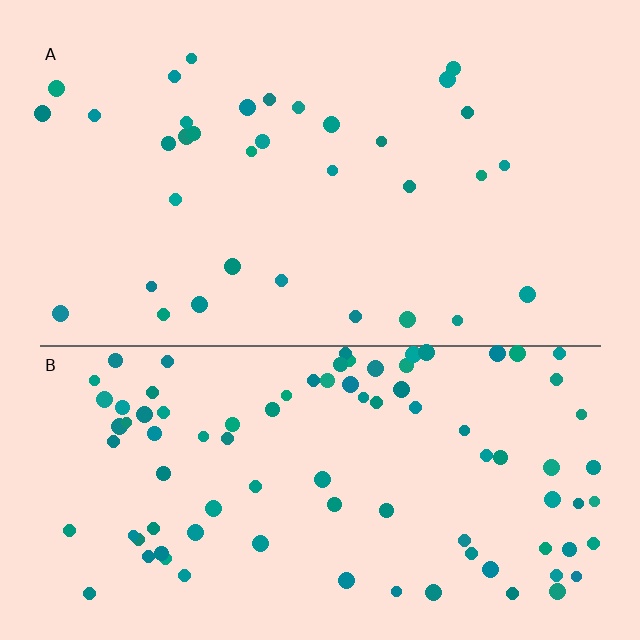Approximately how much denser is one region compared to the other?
Approximately 2.6× — region B over region A.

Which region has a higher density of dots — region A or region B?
B (the bottom).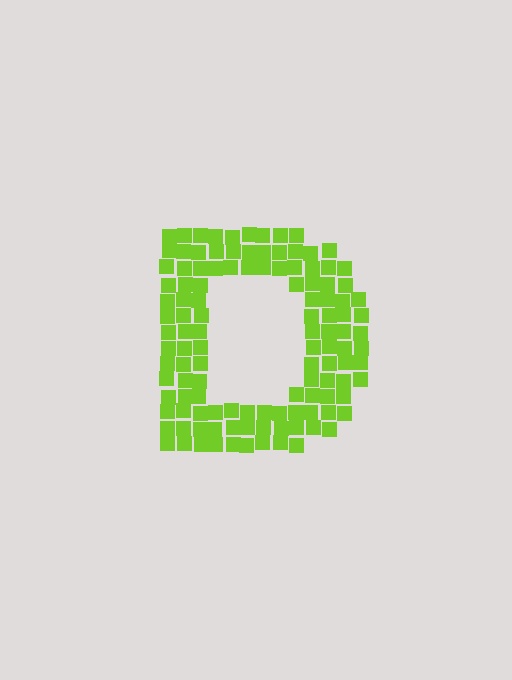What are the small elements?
The small elements are squares.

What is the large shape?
The large shape is the letter D.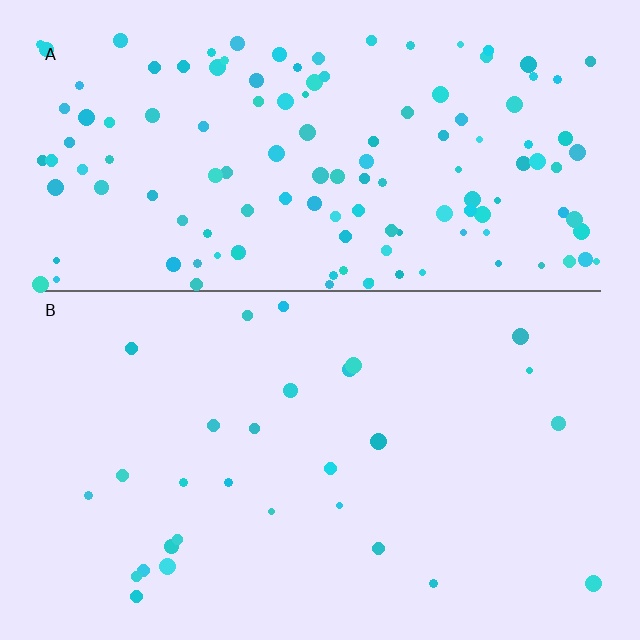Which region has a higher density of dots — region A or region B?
A (the top).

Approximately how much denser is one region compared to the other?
Approximately 4.7× — region A over region B.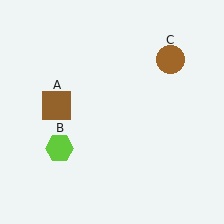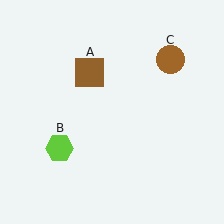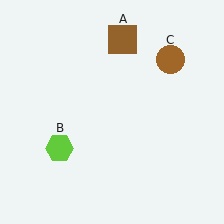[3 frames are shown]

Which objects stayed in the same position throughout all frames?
Lime hexagon (object B) and brown circle (object C) remained stationary.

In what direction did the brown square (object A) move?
The brown square (object A) moved up and to the right.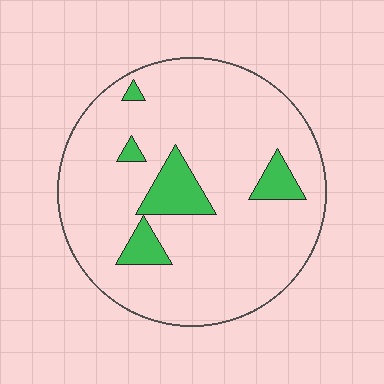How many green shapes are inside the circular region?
5.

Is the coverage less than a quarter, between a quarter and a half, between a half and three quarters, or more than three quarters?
Less than a quarter.